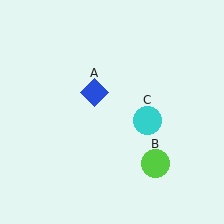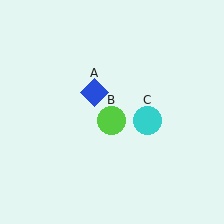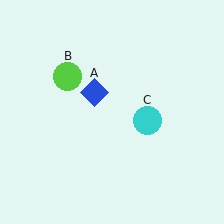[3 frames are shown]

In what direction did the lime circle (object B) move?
The lime circle (object B) moved up and to the left.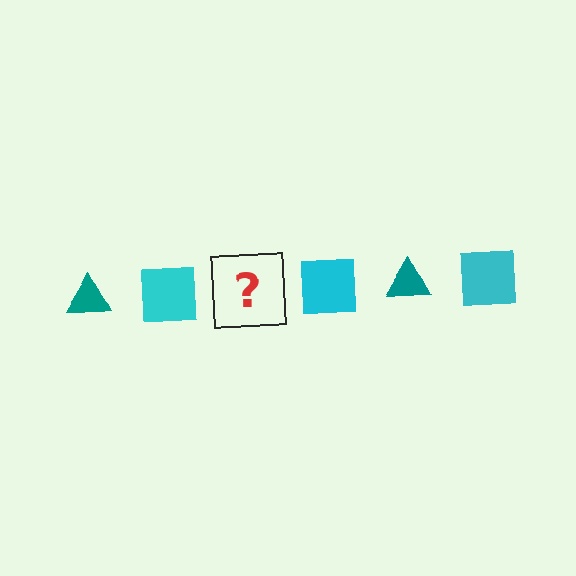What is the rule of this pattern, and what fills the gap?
The rule is that the pattern alternates between teal triangle and cyan square. The gap should be filled with a teal triangle.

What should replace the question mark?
The question mark should be replaced with a teal triangle.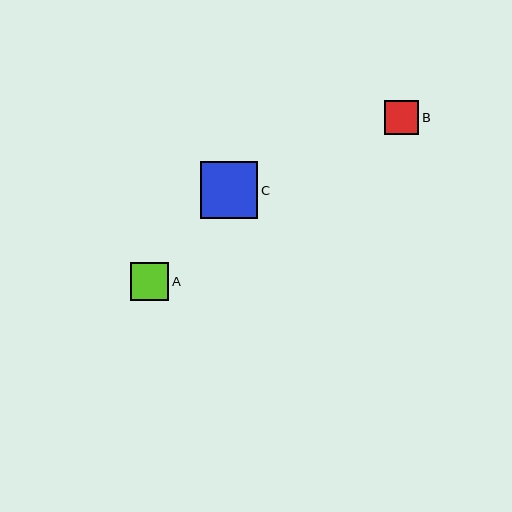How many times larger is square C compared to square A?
Square C is approximately 1.5 times the size of square A.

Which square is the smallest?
Square B is the smallest with a size of approximately 34 pixels.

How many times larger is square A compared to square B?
Square A is approximately 1.1 times the size of square B.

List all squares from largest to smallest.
From largest to smallest: C, A, B.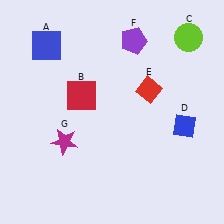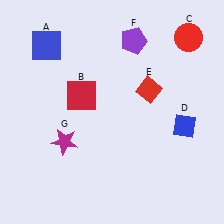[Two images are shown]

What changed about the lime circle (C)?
In Image 1, C is lime. In Image 2, it changed to red.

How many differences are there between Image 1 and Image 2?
There is 1 difference between the two images.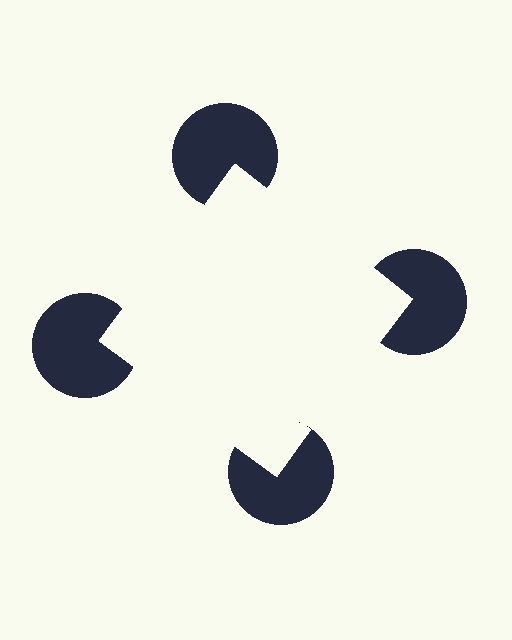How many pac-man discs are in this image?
There are 4 — one at each vertex of the illusory square.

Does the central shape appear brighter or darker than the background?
It typically appears slightly brighter than the background, even though no actual brightness change is drawn.